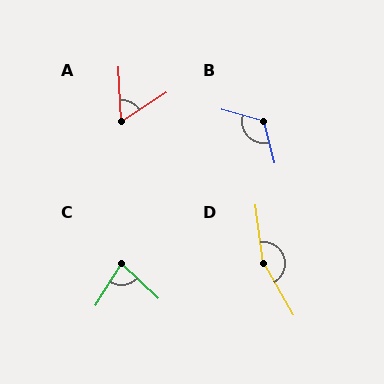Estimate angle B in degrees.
Approximately 120 degrees.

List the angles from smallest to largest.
A (59°), C (79°), B (120°), D (157°).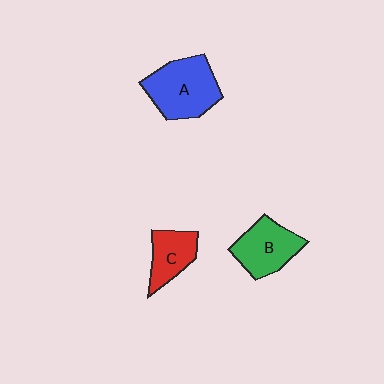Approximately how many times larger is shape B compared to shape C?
Approximately 1.3 times.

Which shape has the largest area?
Shape A (blue).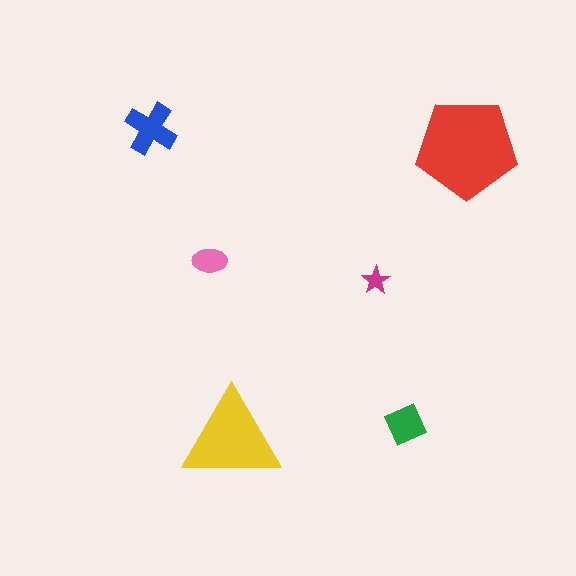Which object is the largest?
The red pentagon.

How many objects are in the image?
There are 6 objects in the image.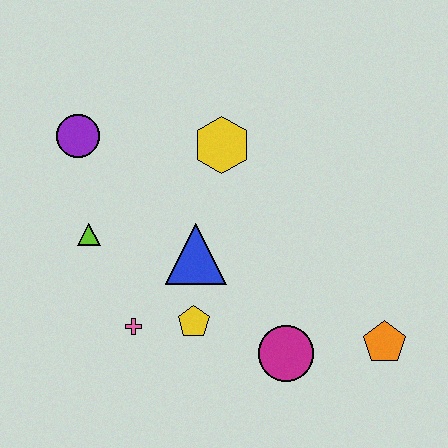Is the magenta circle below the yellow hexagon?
Yes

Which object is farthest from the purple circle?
The orange pentagon is farthest from the purple circle.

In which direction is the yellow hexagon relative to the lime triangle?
The yellow hexagon is to the right of the lime triangle.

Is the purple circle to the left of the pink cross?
Yes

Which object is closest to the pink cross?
The yellow pentagon is closest to the pink cross.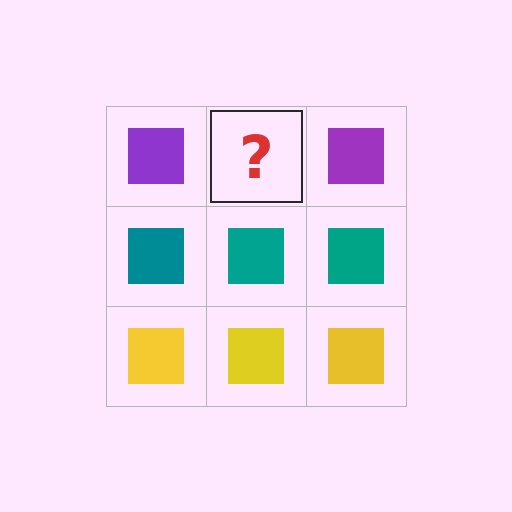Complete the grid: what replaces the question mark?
The question mark should be replaced with a purple square.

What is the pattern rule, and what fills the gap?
The rule is that each row has a consistent color. The gap should be filled with a purple square.